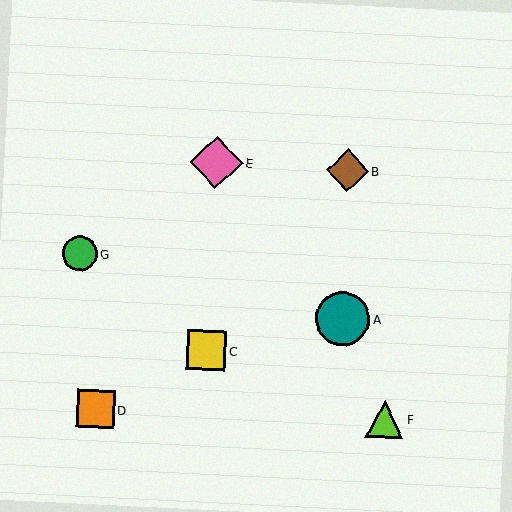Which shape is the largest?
The teal circle (labeled A) is the largest.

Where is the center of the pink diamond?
The center of the pink diamond is at (216, 162).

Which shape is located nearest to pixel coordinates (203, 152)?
The pink diamond (labeled E) at (216, 162) is nearest to that location.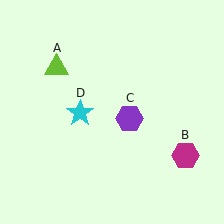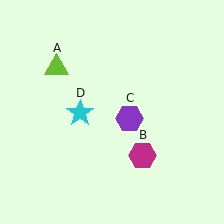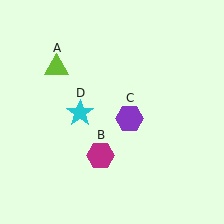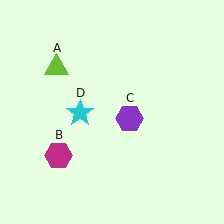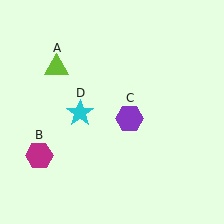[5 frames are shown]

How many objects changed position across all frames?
1 object changed position: magenta hexagon (object B).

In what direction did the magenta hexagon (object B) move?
The magenta hexagon (object B) moved left.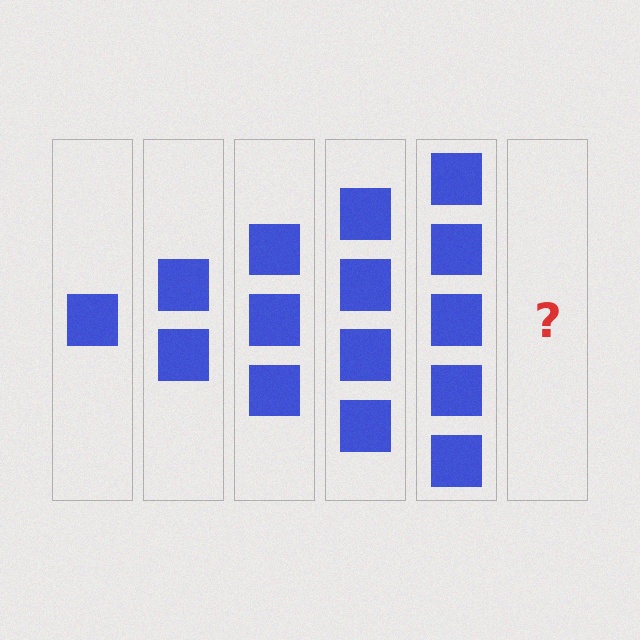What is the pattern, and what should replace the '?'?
The pattern is that each step adds one more square. The '?' should be 6 squares.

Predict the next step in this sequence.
The next step is 6 squares.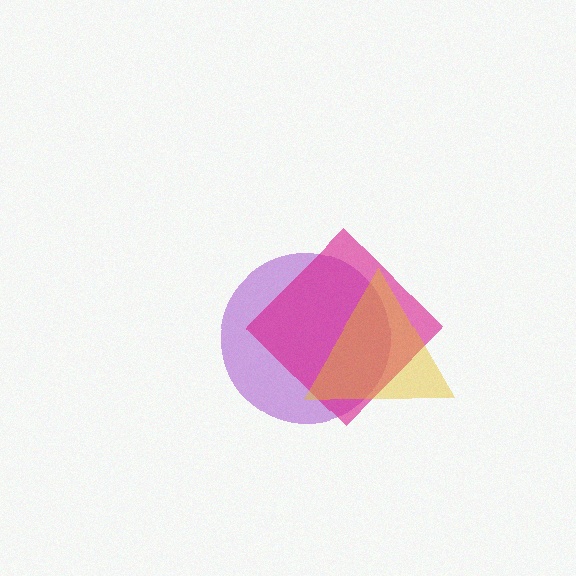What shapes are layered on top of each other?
The layered shapes are: a purple circle, a magenta diamond, a yellow triangle.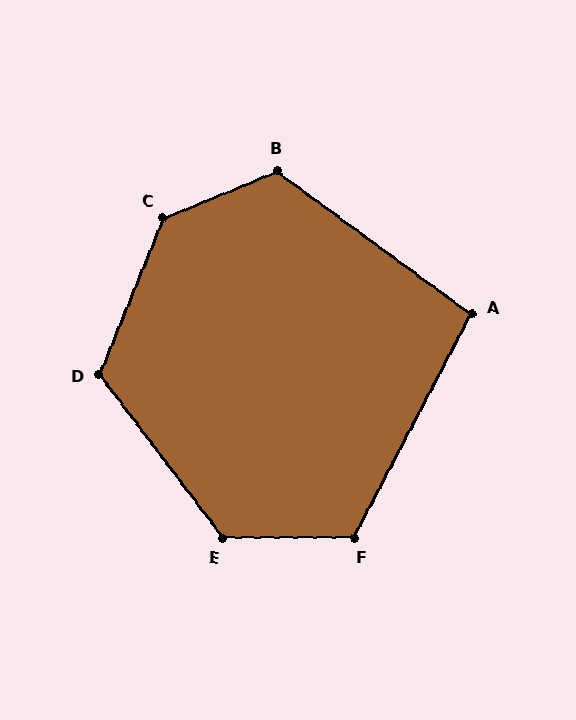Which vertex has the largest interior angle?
C, at approximately 134 degrees.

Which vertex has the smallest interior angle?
A, at approximately 99 degrees.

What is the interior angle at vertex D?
Approximately 121 degrees (obtuse).